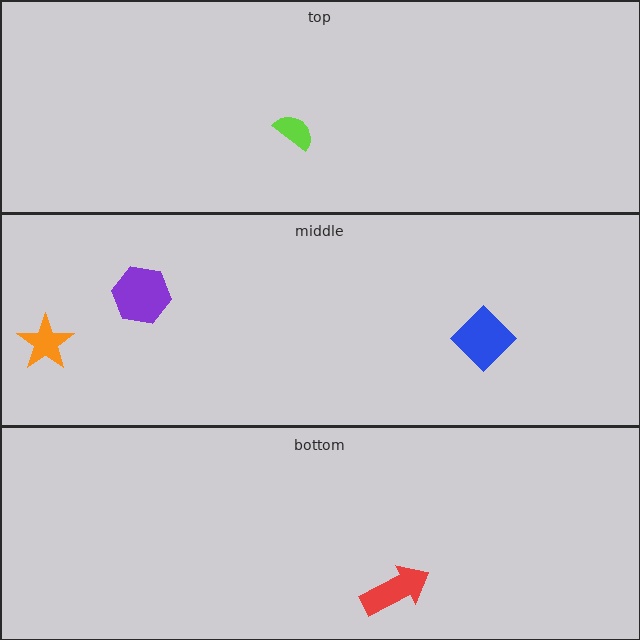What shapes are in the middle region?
The blue diamond, the purple hexagon, the orange star.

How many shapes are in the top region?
1.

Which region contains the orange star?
The middle region.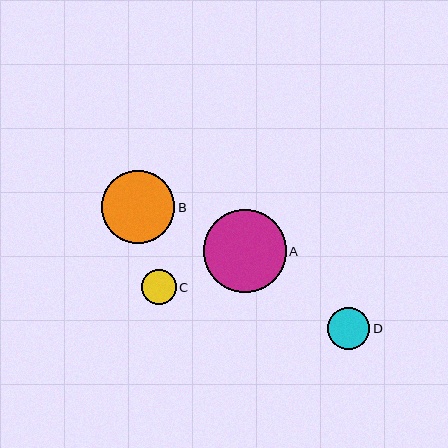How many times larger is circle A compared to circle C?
Circle A is approximately 2.4 times the size of circle C.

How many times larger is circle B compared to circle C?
Circle B is approximately 2.1 times the size of circle C.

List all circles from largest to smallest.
From largest to smallest: A, B, D, C.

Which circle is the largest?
Circle A is the largest with a size of approximately 83 pixels.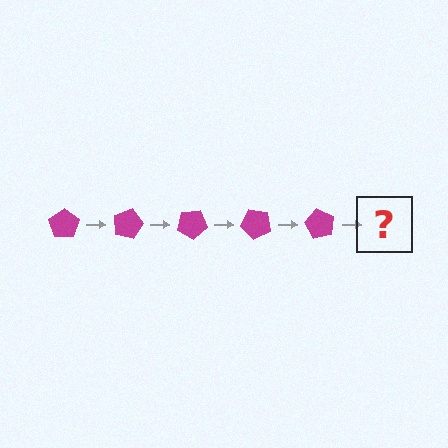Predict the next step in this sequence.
The next step is a magenta pentagon rotated 75 degrees.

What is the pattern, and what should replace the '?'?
The pattern is that the pentagon rotates 15 degrees each step. The '?' should be a magenta pentagon rotated 75 degrees.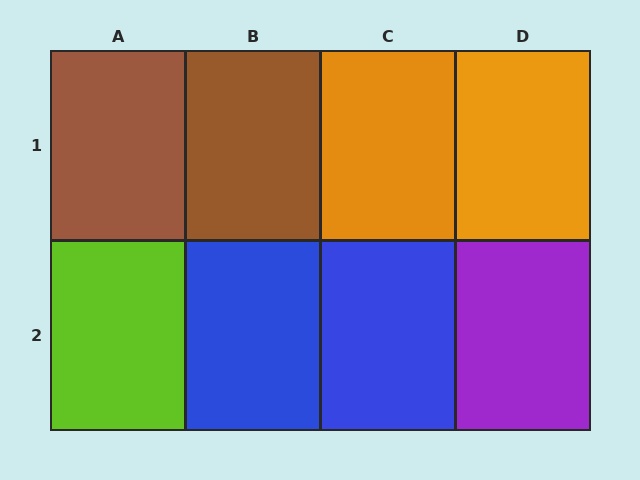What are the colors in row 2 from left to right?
Lime, blue, blue, purple.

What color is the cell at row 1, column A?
Brown.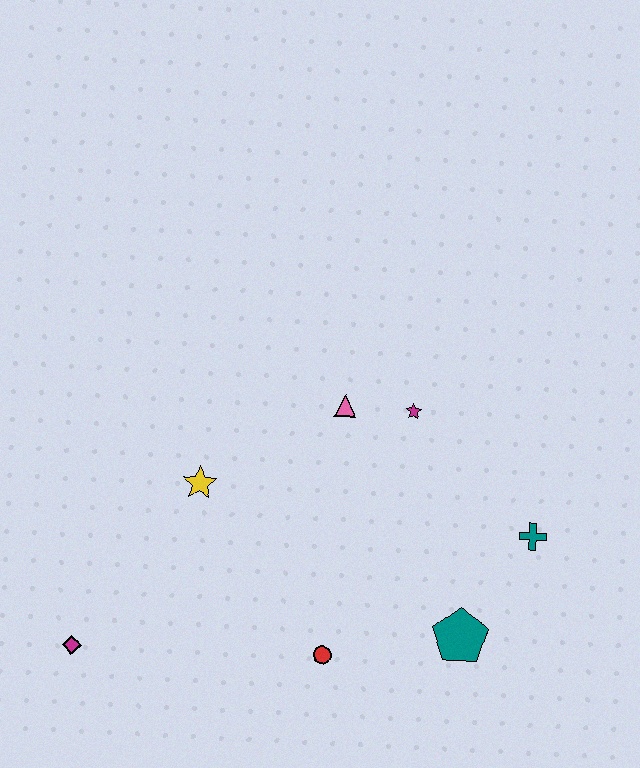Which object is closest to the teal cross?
The teal pentagon is closest to the teal cross.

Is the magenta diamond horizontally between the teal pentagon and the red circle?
No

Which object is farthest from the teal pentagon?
The magenta diamond is farthest from the teal pentagon.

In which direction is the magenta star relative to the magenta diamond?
The magenta star is to the right of the magenta diamond.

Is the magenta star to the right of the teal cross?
No